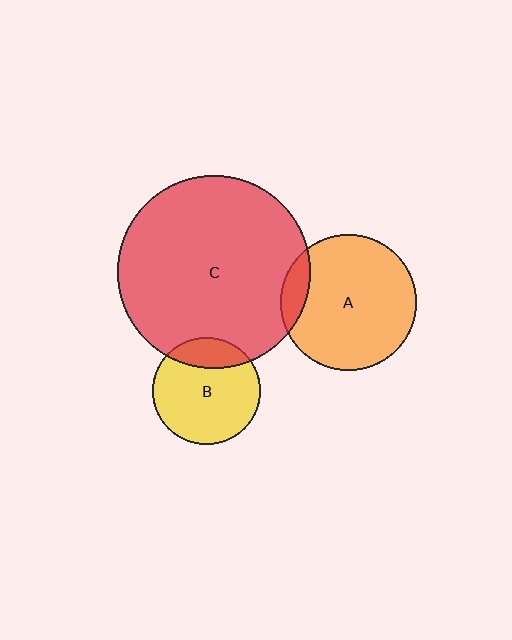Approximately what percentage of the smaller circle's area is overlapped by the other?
Approximately 20%.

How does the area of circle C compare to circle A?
Approximately 2.0 times.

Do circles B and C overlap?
Yes.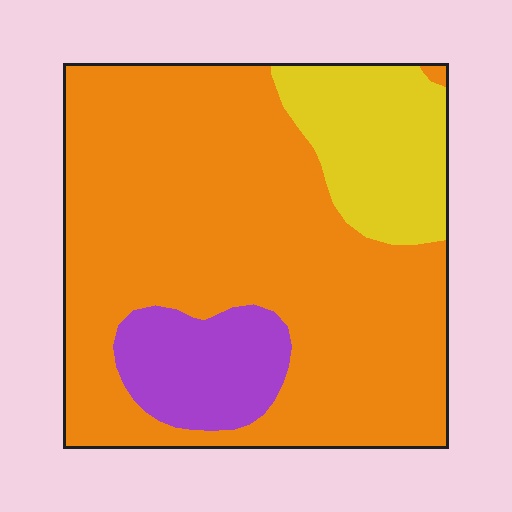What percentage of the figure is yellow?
Yellow covers roughly 15% of the figure.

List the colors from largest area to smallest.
From largest to smallest: orange, yellow, purple.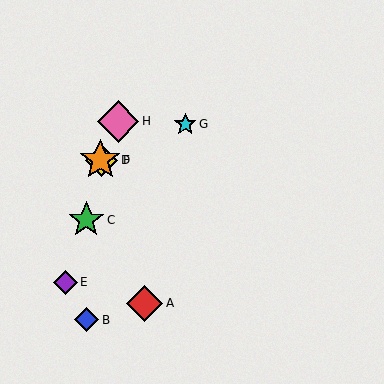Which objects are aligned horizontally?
Objects D, F are aligned horizontally.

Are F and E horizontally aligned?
No, F is at y≈160 and E is at y≈282.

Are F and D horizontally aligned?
Yes, both are at y≈160.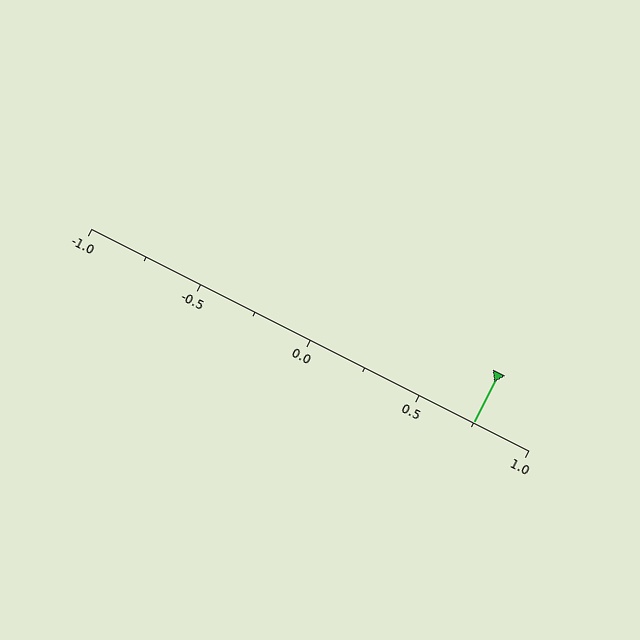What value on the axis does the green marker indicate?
The marker indicates approximately 0.75.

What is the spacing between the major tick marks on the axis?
The major ticks are spaced 0.5 apart.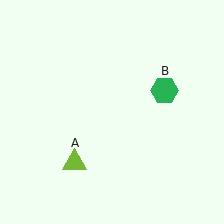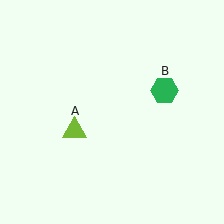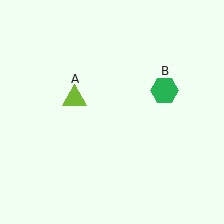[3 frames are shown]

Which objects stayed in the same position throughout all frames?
Green hexagon (object B) remained stationary.